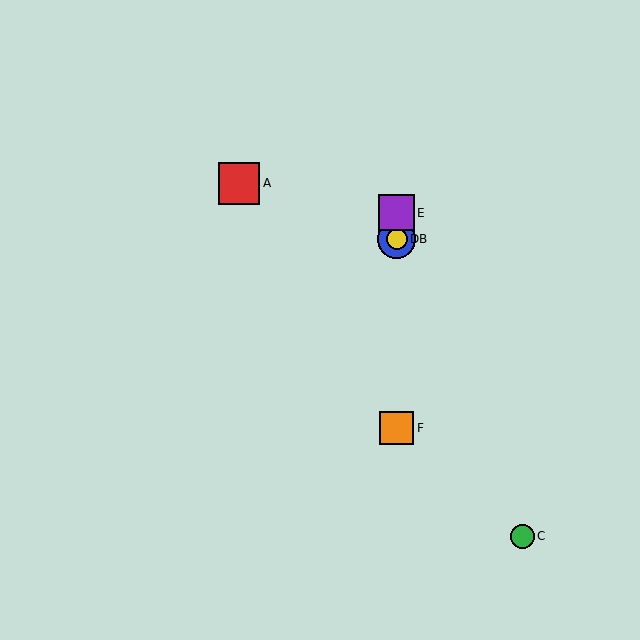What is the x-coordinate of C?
Object C is at x≈522.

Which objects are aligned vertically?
Objects B, D, E, F are aligned vertically.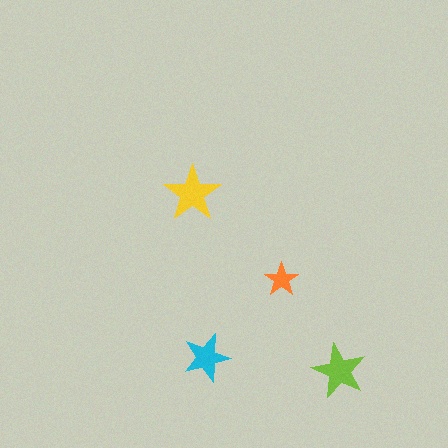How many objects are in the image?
There are 4 objects in the image.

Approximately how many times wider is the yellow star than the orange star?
About 1.5 times wider.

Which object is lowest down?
The lime star is bottommost.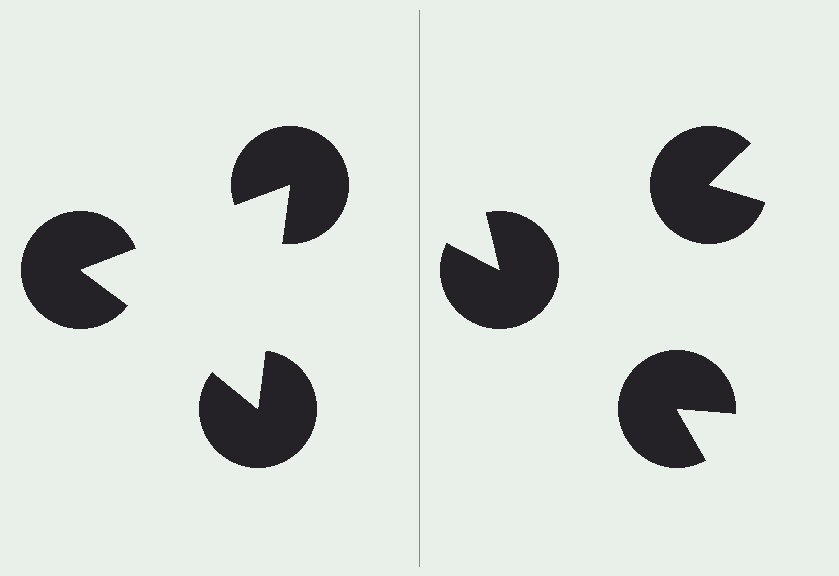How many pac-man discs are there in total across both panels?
6 — 3 on each side.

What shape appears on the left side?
An illusory triangle.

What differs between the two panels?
The pac-man discs are positioned identically on both sides; only the wedge orientations differ. On the left they align to a triangle; on the right they are misaligned.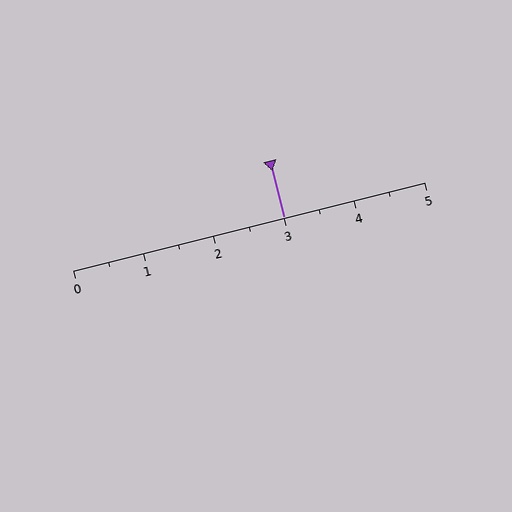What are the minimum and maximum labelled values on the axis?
The axis runs from 0 to 5.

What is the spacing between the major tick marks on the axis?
The major ticks are spaced 1 apart.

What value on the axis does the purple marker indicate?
The marker indicates approximately 3.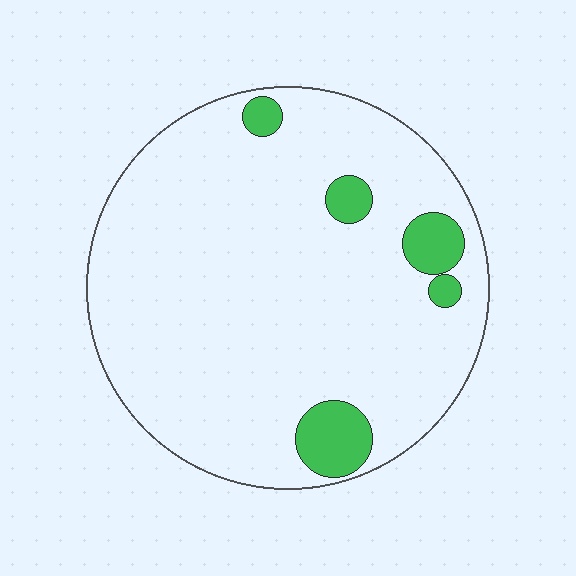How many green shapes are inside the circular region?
5.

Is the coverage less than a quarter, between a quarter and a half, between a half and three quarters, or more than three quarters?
Less than a quarter.